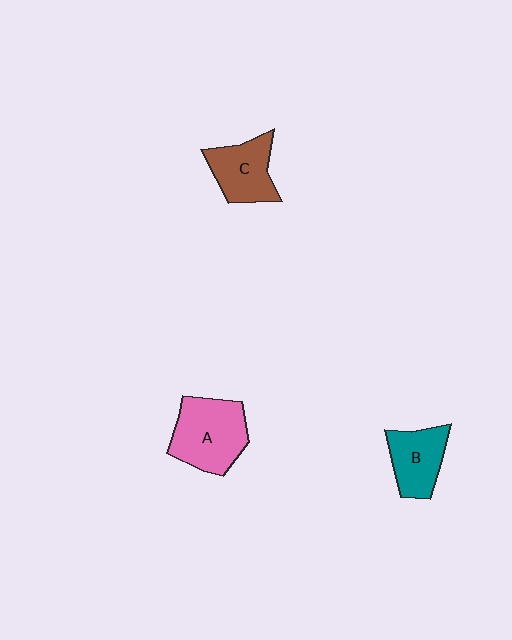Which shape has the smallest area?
Shape B (teal).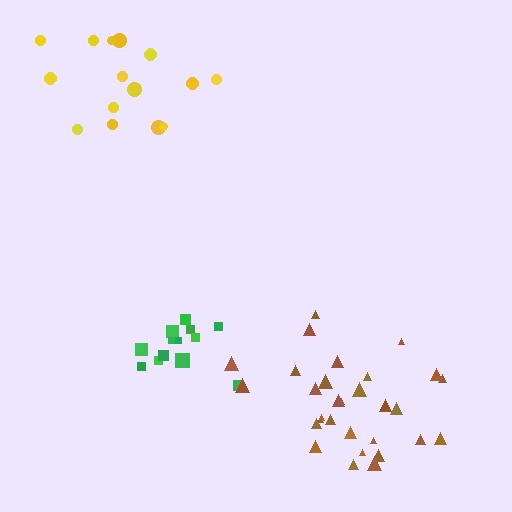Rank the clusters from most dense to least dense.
green, brown, yellow.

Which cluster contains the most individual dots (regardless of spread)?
Brown (30).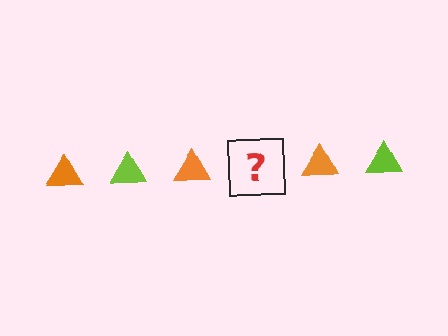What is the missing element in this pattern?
The missing element is a lime triangle.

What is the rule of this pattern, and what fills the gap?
The rule is that the pattern cycles through orange, lime triangles. The gap should be filled with a lime triangle.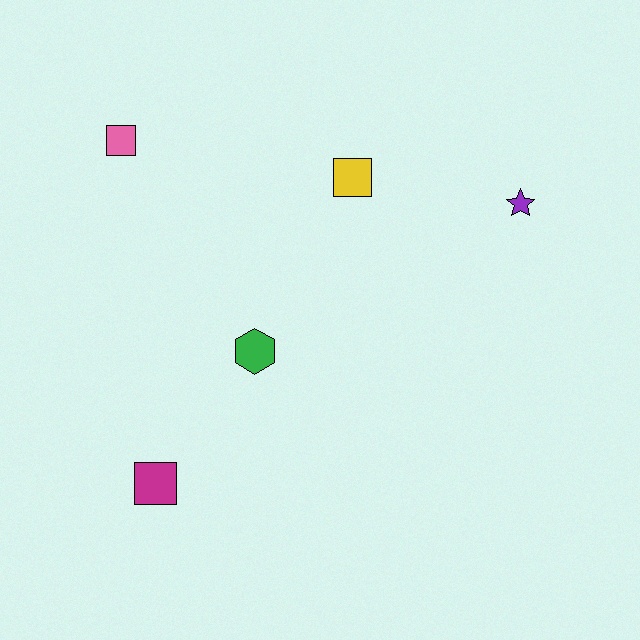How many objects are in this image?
There are 5 objects.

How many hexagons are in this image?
There is 1 hexagon.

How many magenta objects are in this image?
There is 1 magenta object.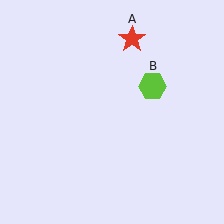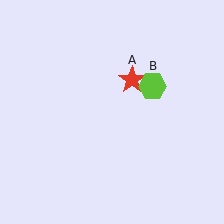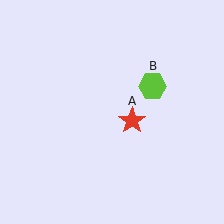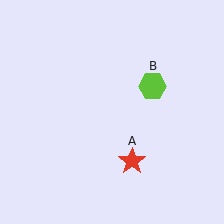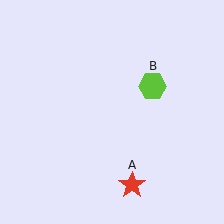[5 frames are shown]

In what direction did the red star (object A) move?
The red star (object A) moved down.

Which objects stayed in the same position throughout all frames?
Lime hexagon (object B) remained stationary.